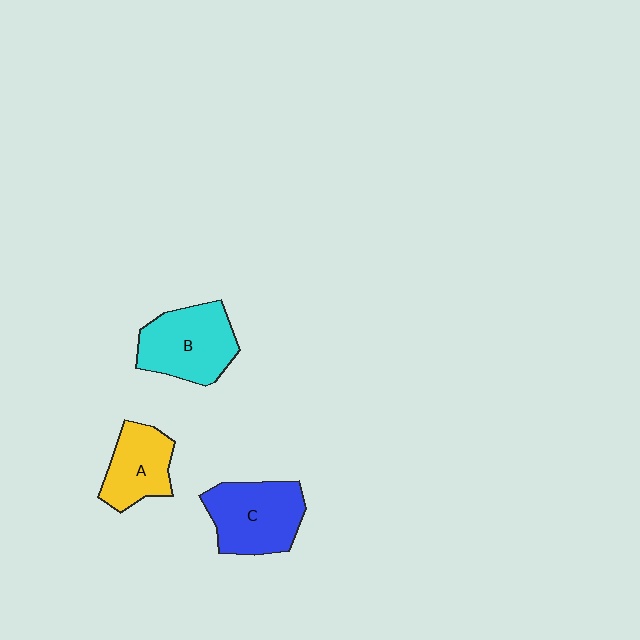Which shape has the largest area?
Shape C (blue).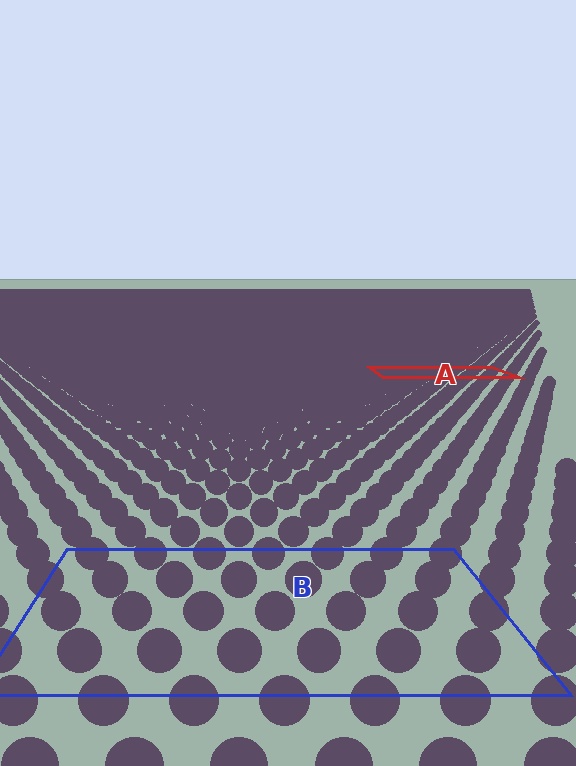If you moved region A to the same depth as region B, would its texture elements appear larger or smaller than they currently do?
They would appear larger. At a closer depth, the same texture elements are projected at a bigger on-screen size.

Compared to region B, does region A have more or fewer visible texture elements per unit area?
Region A has more texture elements per unit area — they are packed more densely because it is farther away.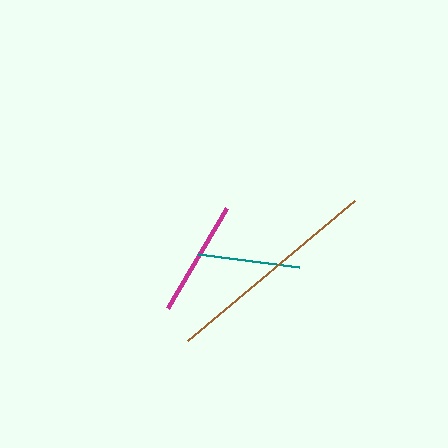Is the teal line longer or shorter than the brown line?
The brown line is longer than the teal line.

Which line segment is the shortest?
The teal line is the shortest at approximately 102 pixels.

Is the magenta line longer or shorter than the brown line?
The brown line is longer than the magenta line.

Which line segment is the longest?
The brown line is the longest at approximately 217 pixels.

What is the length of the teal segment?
The teal segment is approximately 102 pixels long.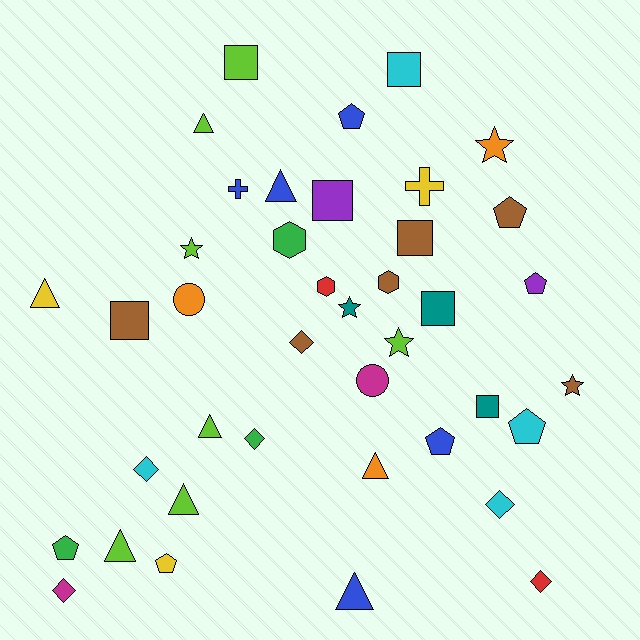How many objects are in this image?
There are 40 objects.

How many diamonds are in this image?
There are 6 diamonds.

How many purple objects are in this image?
There are 2 purple objects.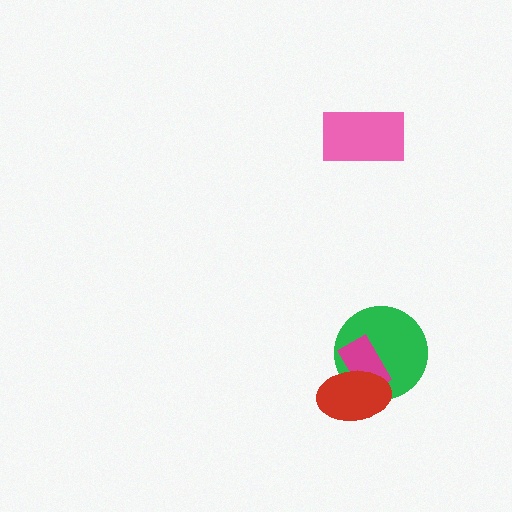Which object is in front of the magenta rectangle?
The red ellipse is in front of the magenta rectangle.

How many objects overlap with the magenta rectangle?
2 objects overlap with the magenta rectangle.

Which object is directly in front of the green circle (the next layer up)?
The magenta rectangle is directly in front of the green circle.